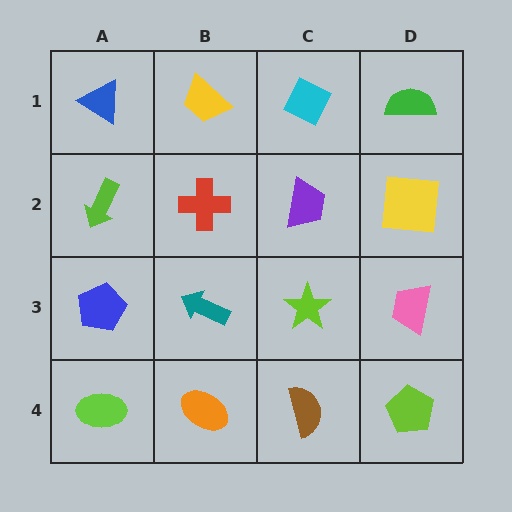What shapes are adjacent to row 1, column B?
A red cross (row 2, column B), a blue triangle (row 1, column A), a cyan diamond (row 1, column C).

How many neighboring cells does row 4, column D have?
2.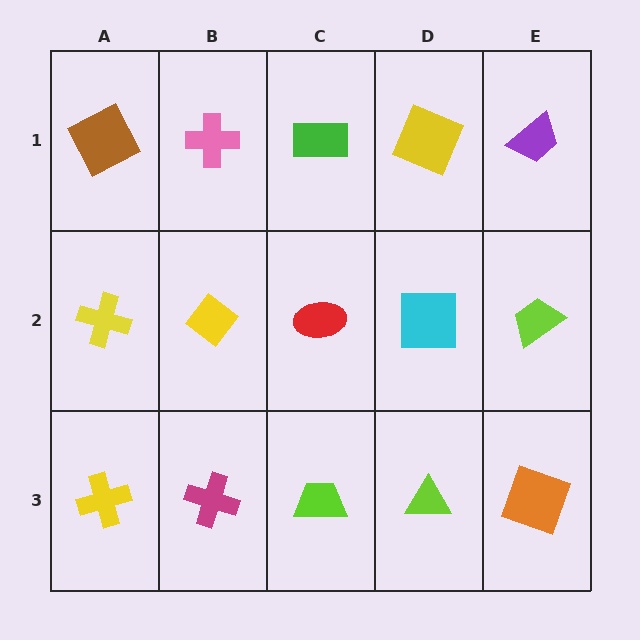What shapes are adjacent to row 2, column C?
A green rectangle (row 1, column C), a lime trapezoid (row 3, column C), a yellow diamond (row 2, column B), a cyan square (row 2, column D).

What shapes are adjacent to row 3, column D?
A cyan square (row 2, column D), a lime trapezoid (row 3, column C), an orange square (row 3, column E).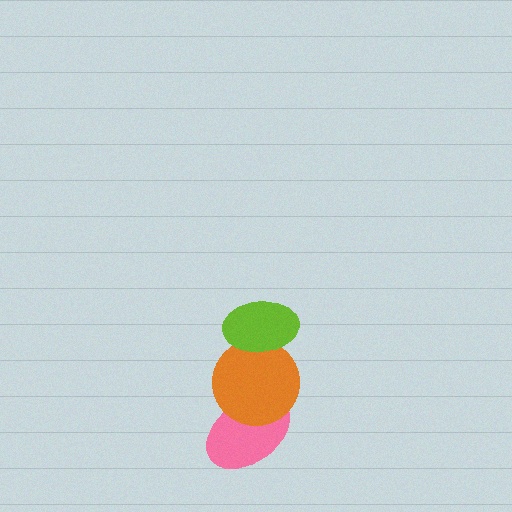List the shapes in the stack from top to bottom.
From top to bottom: the lime ellipse, the orange circle, the pink ellipse.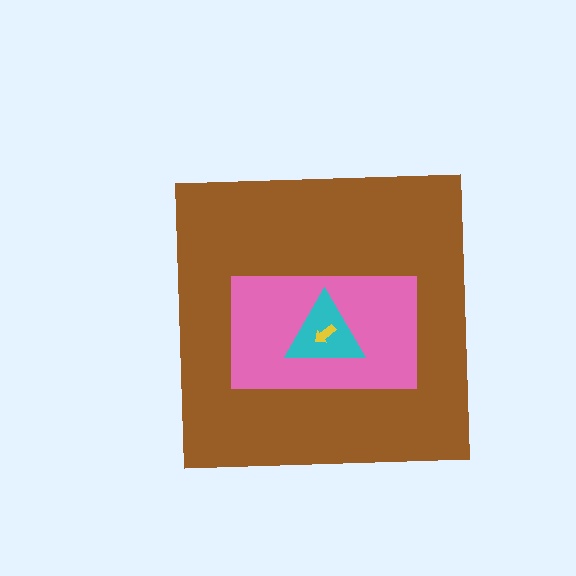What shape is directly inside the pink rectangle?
The cyan triangle.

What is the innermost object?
The yellow arrow.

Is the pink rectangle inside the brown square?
Yes.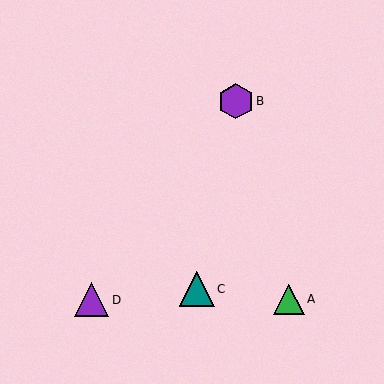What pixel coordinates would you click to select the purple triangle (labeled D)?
Click at (92, 300) to select the purple triangle D.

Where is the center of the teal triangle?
The center of the teal triangle is at (197, 289).